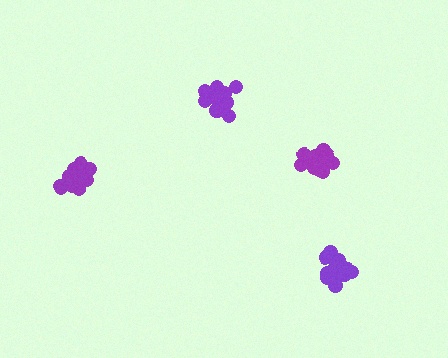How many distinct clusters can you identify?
There are 4 distinct clusters.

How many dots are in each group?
Group 1: 19 dots, Group 2: 18 dots, Group 3: 18 dots, Group 4: 15 dots (70 total).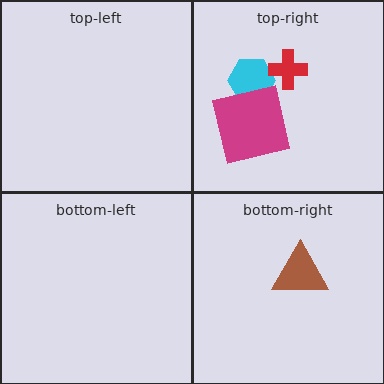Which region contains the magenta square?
The top-right region.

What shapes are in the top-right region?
The cyan hexagon, the magenta square, the red cross.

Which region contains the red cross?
The top-right region.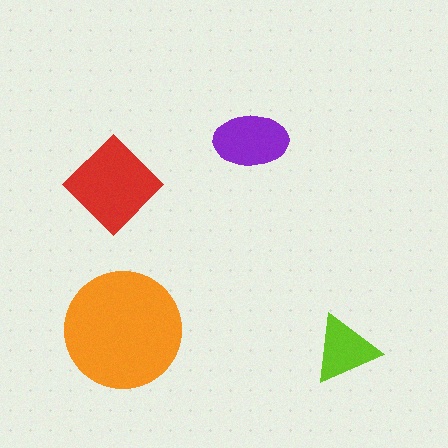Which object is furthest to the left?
The red diamond is leftmost.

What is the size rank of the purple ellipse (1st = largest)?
3rd.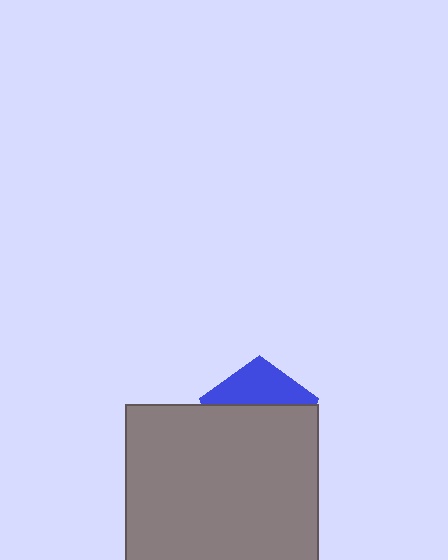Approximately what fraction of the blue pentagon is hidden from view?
Roughly 66% of the blue pentagon is hidden behind the gray square.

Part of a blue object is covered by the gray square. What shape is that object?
It is a pentagon.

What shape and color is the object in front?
The object in front is a gray square.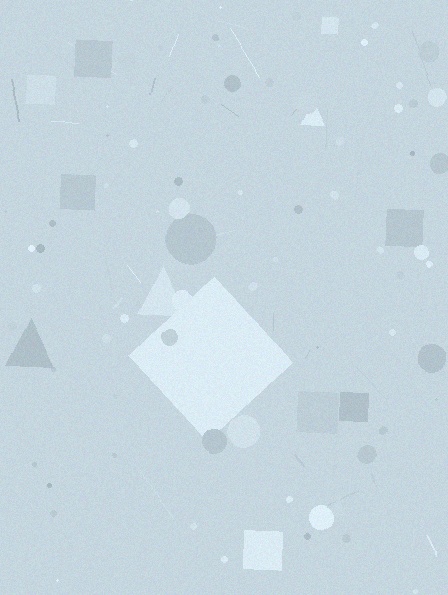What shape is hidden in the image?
A diamond is hidden in the image.